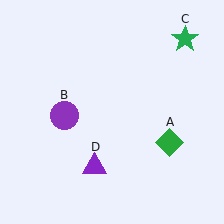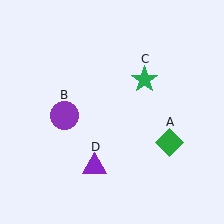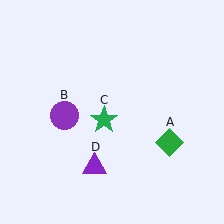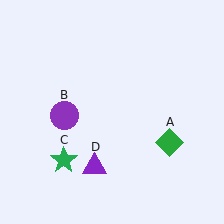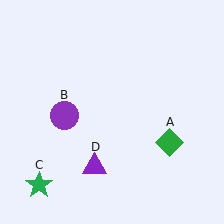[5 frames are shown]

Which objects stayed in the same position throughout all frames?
Green diamond (object A) and purple circle (object B) and purple triangle (object D) remained stationary.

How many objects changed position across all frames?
1 object changed position: green star (object C).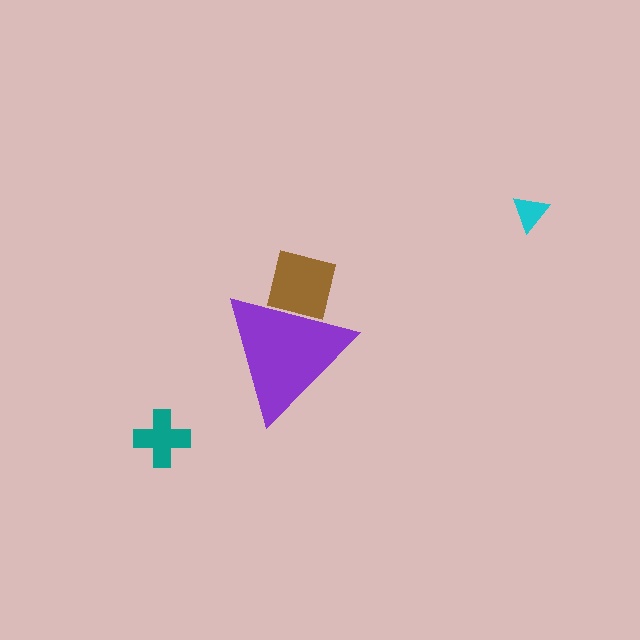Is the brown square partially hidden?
Yes, the brown square is partially hidden behind the purple triangle.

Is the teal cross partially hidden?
No, the teal cross is fully visible.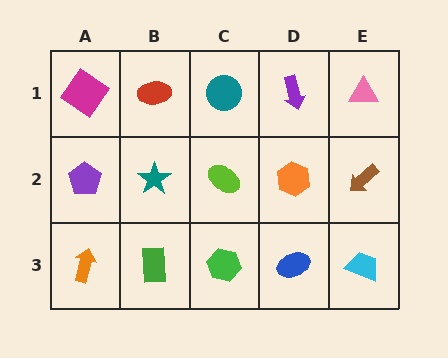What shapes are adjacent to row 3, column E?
A brown arrow (row 2, column E), a blue ellipse (row 3, column D).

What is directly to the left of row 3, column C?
A green rectangle.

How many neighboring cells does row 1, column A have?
2.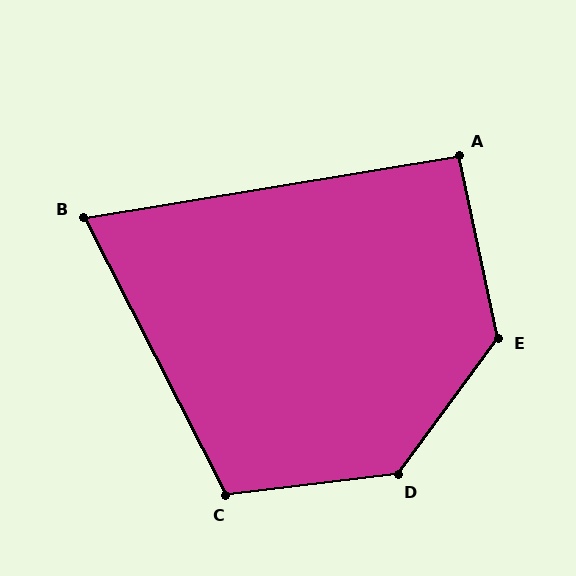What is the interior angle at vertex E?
Approximately 132 degrees (obtuse).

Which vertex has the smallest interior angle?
B, at approximately 72 degrees.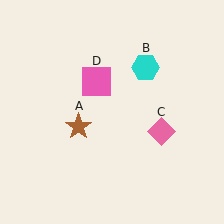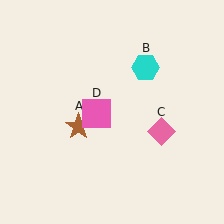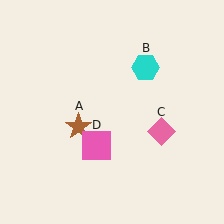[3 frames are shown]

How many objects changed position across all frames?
1 object changed position: pink square (object D).